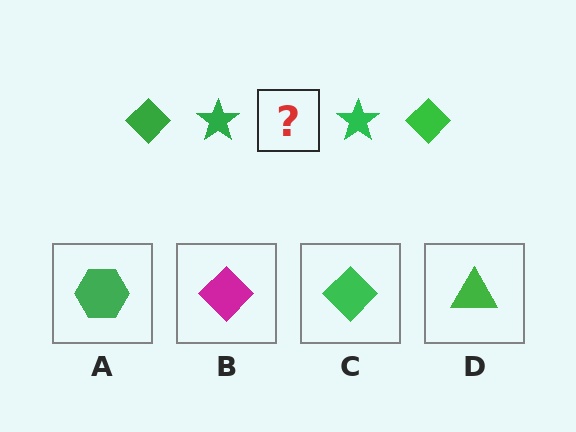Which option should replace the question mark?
Option C.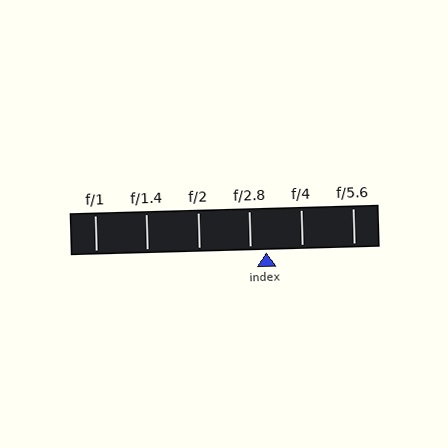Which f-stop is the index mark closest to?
The index mark is closest to f/2.8.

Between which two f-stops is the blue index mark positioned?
The index mark is between f/2.8 and f/4.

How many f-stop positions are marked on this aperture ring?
There are 6 f-stop positions marked.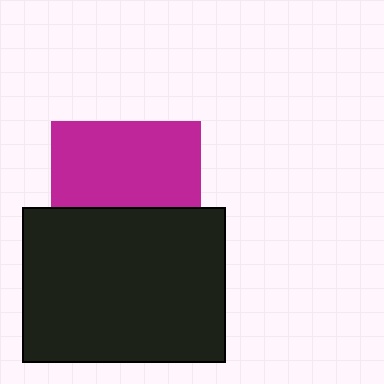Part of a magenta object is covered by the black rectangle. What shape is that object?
It is a square.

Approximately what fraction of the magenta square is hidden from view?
Roughly 43% of the magenta square is hidden behind the black rectangle.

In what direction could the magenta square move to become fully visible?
The magenta square could move up. That would shift it out from behind the black rectangle entirely.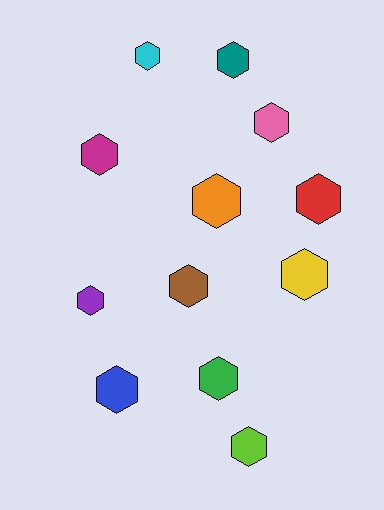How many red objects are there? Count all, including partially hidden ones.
There is 1 red object.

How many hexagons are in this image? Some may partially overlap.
There are 12 hexagons.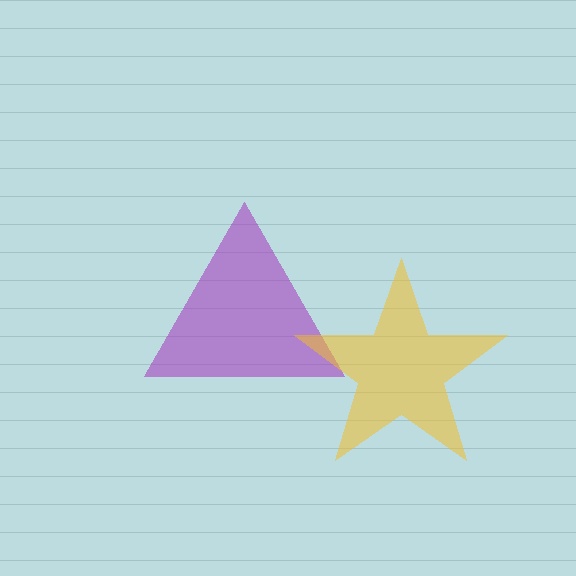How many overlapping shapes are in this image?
There are 2 overlapping shapes in the image.